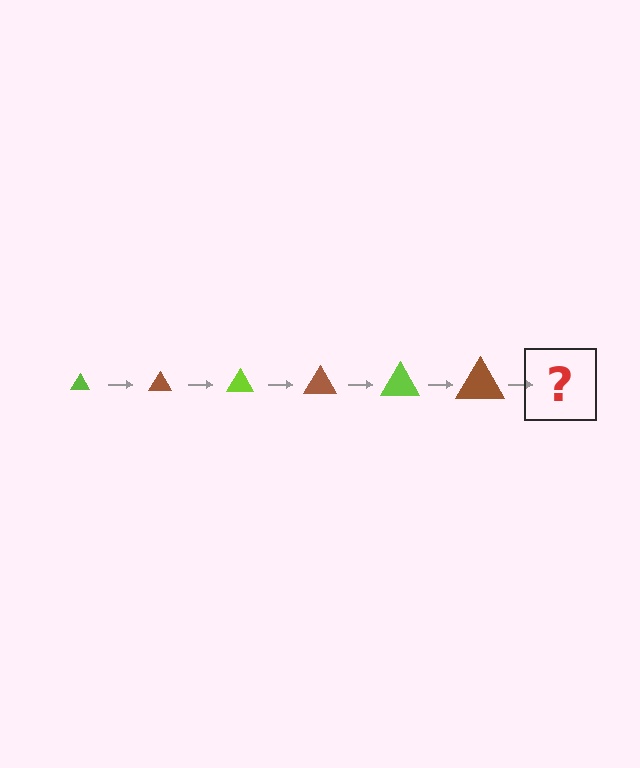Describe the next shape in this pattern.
It should be a lime triangle, larger than the previous one.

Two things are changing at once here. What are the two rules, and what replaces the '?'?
The two rules are that the triangle grows larger each step and the color cycles through lime and brown. The '?' should be a lime triangle, larger than the previous one.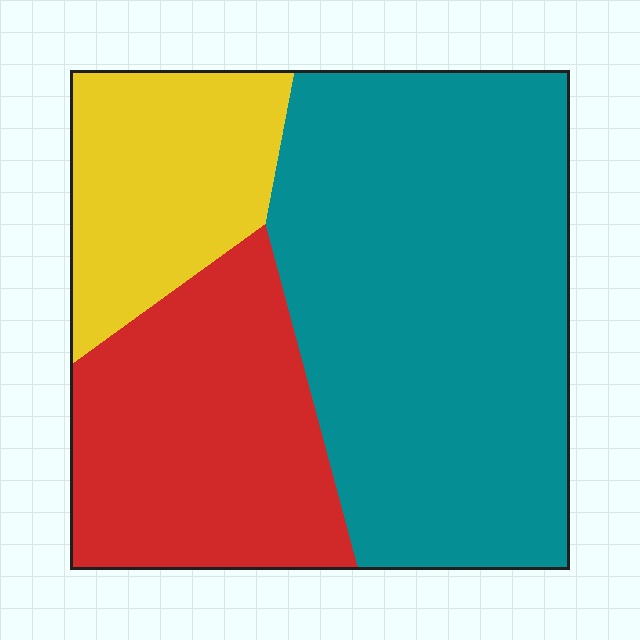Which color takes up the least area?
Yellow, at roughly 20%.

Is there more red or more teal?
Teal.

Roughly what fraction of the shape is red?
Red covers roughly 30% of the shape.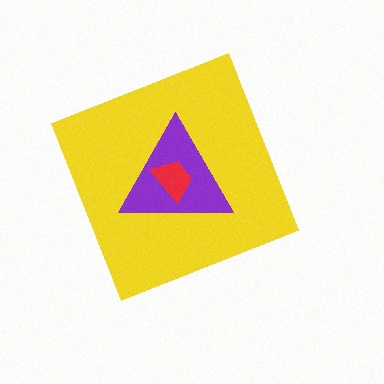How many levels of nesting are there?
3.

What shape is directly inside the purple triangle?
The red trapezoid.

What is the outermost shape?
The yellow diamond.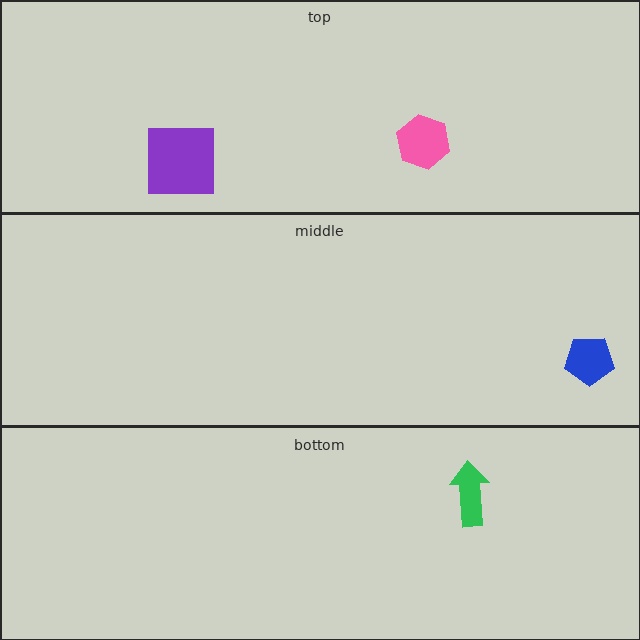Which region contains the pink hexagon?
The top region.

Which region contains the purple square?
The top region.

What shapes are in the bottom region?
The green arrow.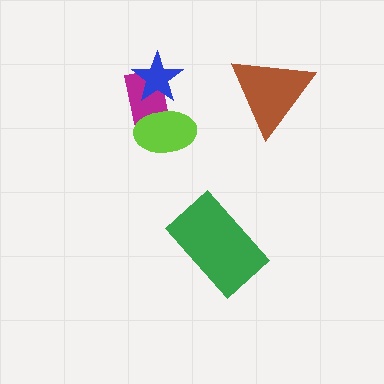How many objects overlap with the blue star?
1 object overlaps with the blue star.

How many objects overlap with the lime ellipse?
1 object overlaps with the lime ellipse.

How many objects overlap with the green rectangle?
0 objects overlap with the green rectangle.